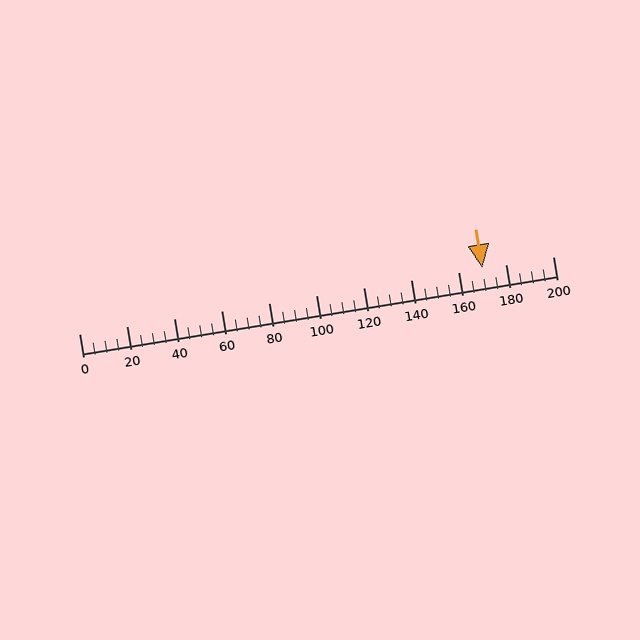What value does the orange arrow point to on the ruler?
The orange arrow points to approximately 170.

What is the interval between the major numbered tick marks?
The major tick marks are spaced 20 units apart.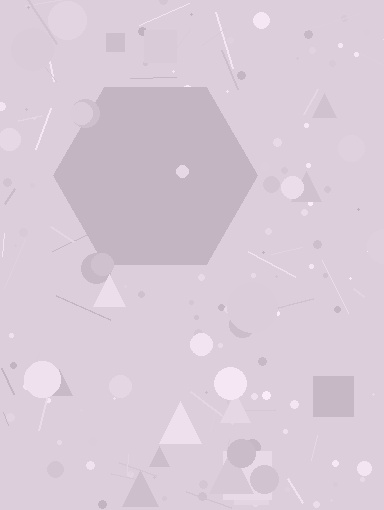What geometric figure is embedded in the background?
A hexagon is embedded in the background.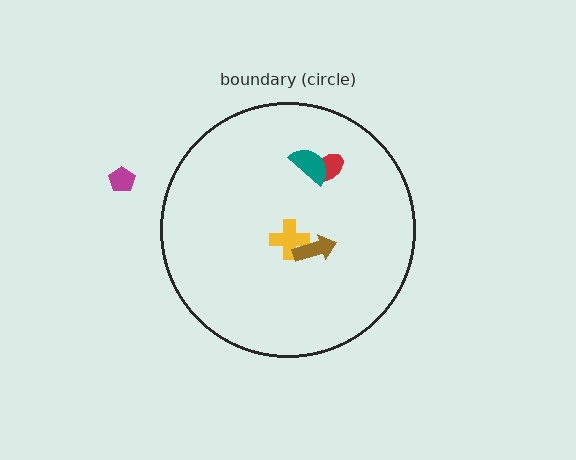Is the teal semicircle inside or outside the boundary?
Inside.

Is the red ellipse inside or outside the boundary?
Inside.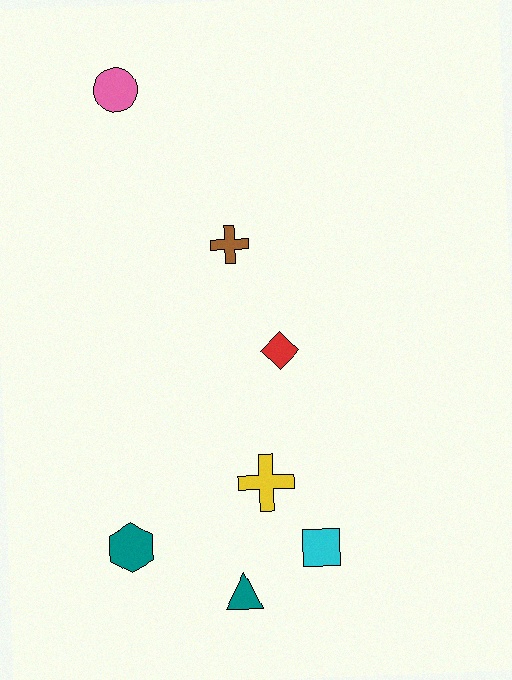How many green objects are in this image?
There are no green objects.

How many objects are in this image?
There are 7 objects.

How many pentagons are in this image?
There are no pentagons.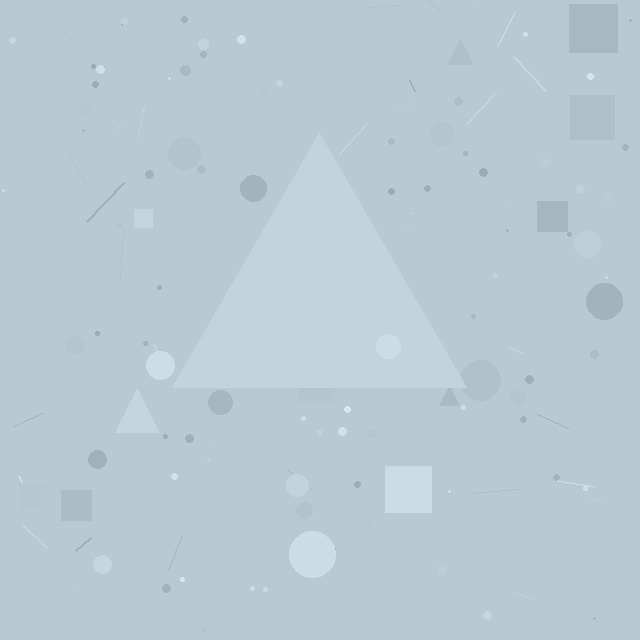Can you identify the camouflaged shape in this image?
The camouflaged shape is a triangle.